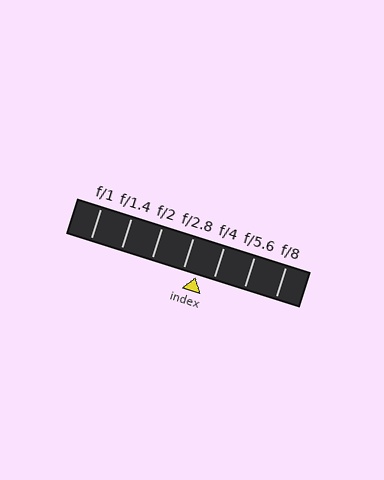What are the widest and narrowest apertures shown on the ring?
The widest aperture shown is f/1 and the narrowest is f/8.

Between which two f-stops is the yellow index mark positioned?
The index mark is between f/2.8 and f/4.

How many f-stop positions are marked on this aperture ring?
There are 7 f-stop positions marked.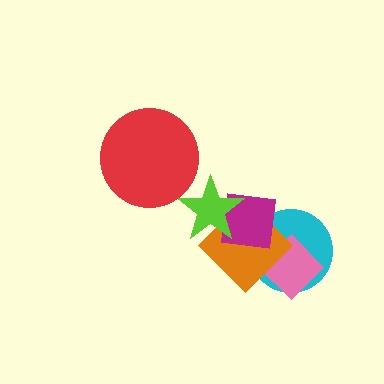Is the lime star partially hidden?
No, no other shape covers it.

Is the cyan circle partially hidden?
Yes, it is partially covered by another shape.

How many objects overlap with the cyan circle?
3 objects overlap with the cyan circle.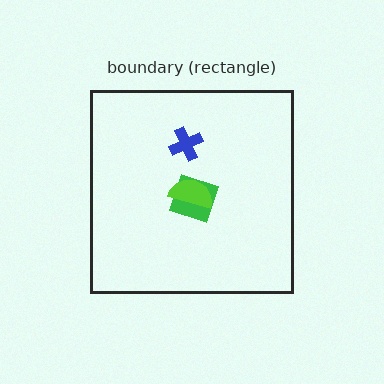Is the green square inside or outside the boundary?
Inside.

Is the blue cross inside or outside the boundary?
Inside.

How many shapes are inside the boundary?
3 inside, 0 outside.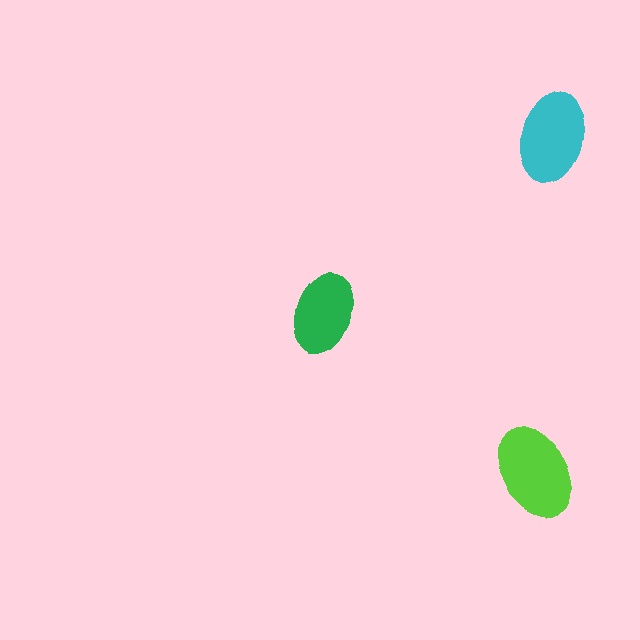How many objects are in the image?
There are 3 objects in the image.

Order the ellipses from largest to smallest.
the lime one, the cyan one, the green one.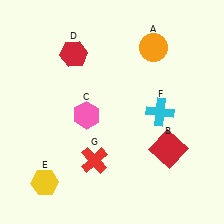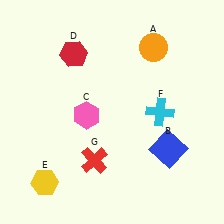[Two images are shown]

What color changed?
The square (B) changed from red in Image 1 to blue in Image 2.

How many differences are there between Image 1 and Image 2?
There is 1 difference between the two images.